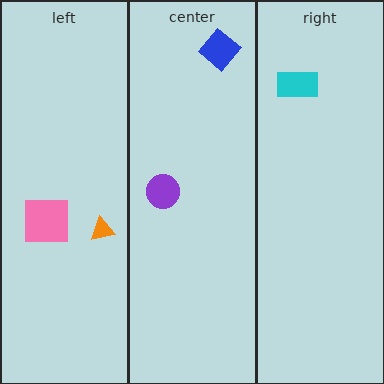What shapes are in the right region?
The cyan rectangle.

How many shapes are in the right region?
1.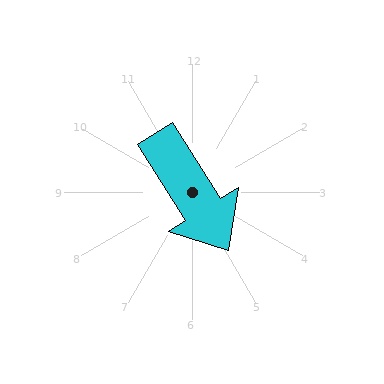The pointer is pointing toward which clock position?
Roughly 5 o'clock.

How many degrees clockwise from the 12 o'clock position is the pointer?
Approximately 148 degrees.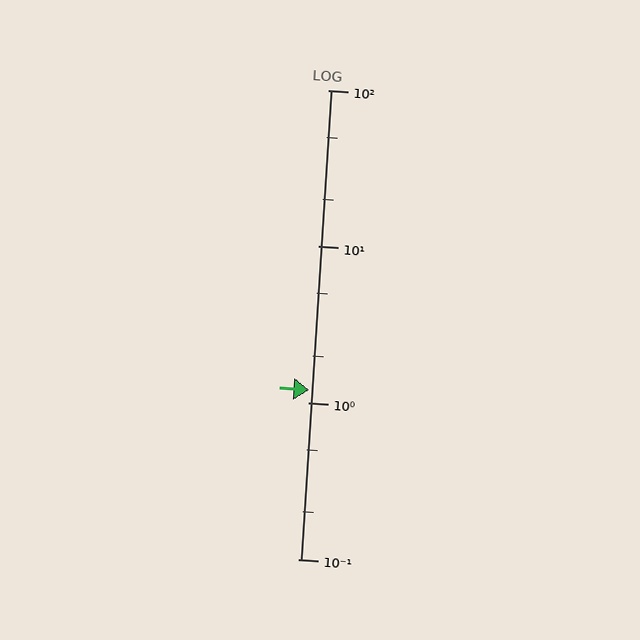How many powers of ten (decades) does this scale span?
The scale spans 3 decades, from 0.1 to 100.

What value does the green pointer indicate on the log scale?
The pointer indicates approximately 1.2.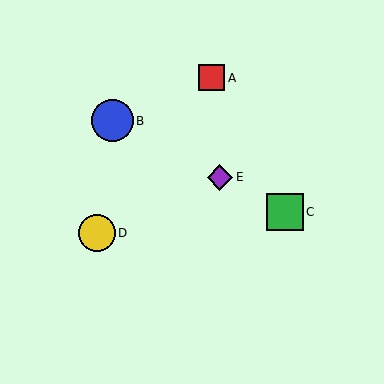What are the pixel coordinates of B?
Object B is at (112, 121).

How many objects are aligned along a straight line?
3 objects (B, C, E) are aligned along a straight line.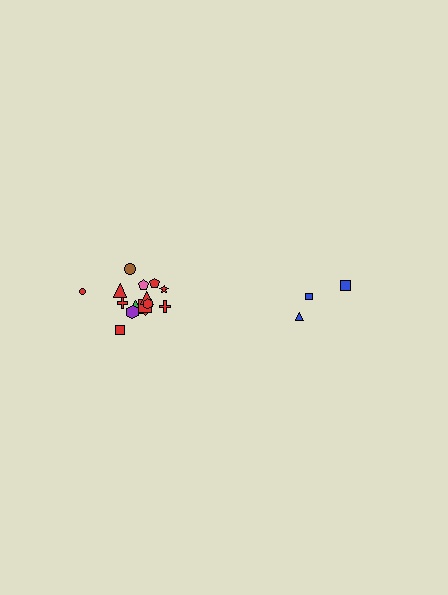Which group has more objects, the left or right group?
The left group.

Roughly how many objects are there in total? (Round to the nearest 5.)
Roughly 20 objects in total.